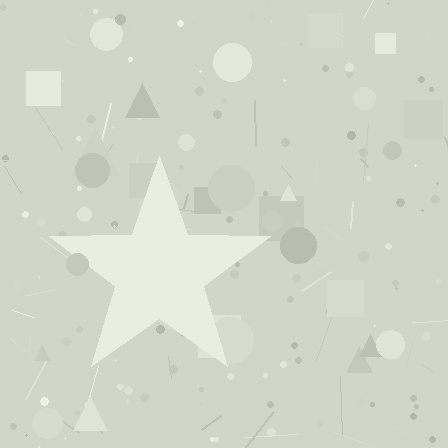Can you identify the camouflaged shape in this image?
The camouflaged shape is a star.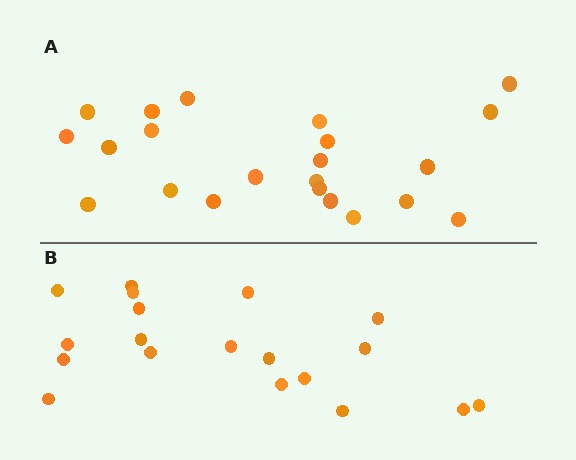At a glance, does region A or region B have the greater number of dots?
Region A (the top region) has more dots.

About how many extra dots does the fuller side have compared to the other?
Region A has just a few more — roughly 2 or 3 more dots than region B.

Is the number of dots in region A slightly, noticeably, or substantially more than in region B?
Region A has only slightly more — the two regions are fairly close. The ratio is roughly 1.2 to 1.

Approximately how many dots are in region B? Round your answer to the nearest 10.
About 20 dots. (The exact count is 19, which rounds to 20.)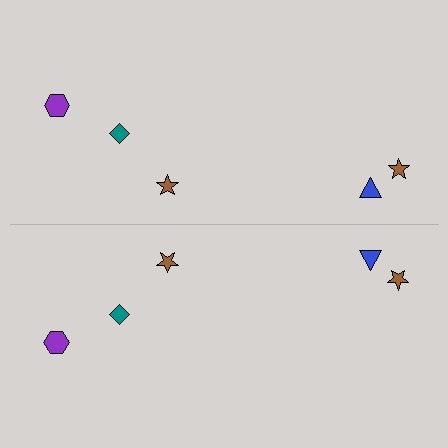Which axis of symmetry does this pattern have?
The pattern has a horizontal axis of symmetry running through the center of the image.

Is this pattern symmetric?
Yes, this pattern has bilateral (reflection) symmetry.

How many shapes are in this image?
There are 10 shapes in this image.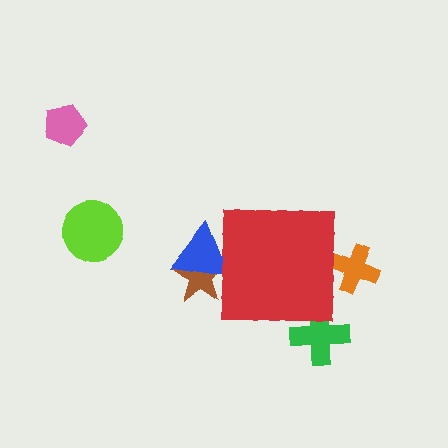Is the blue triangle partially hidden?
Yes, the blue triangle is partially hidden behind the red square.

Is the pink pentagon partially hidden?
No, the pink pentagon is fully visible.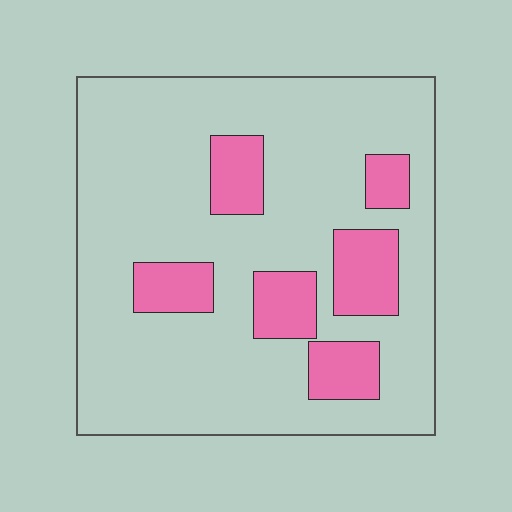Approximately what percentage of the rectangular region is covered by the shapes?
Approximately 20%.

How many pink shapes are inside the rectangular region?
6.